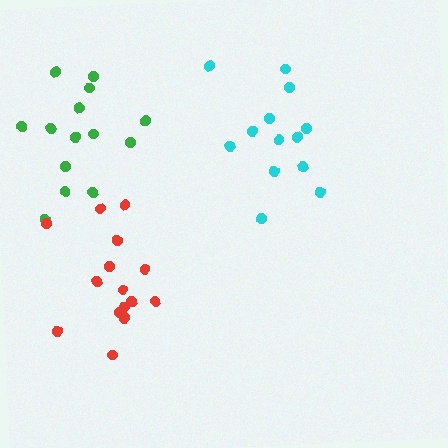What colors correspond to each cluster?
The clusters are colored: cyan, green, red.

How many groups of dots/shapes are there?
There are 3 groups.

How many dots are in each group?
Group 1: 13 dots, Group 2: 14 dots, Group 3: 15 dots (42 total).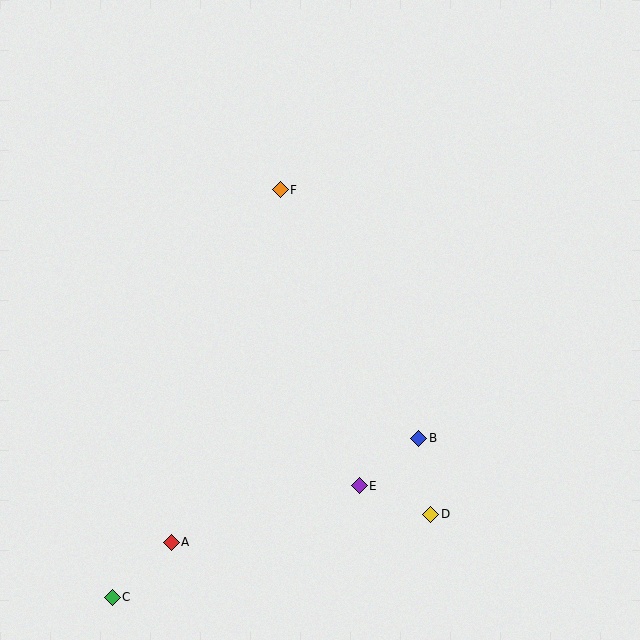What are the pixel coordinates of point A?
Point A is at (171, 542).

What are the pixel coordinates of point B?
Point B is at (419, 438).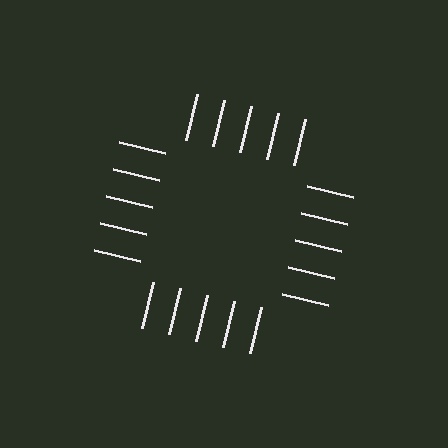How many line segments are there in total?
20 — 5 along each of the 4 edges.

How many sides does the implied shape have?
4 sides — the line-ends trace a square.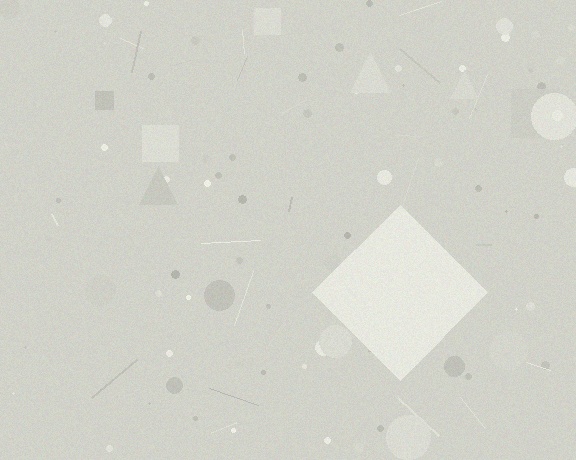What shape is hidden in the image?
A diamond is hidden in the image.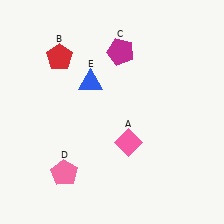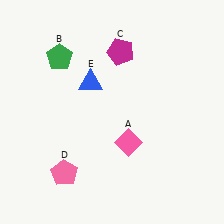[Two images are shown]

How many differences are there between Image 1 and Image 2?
There is 1 difference between the two images.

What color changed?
The pentagon (B) changed from red in Image 1 to green in Image 2.